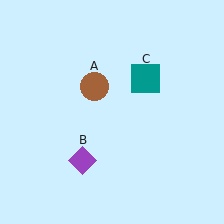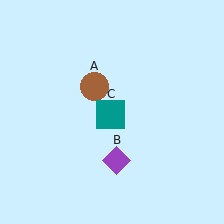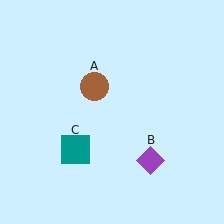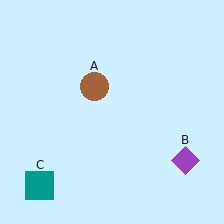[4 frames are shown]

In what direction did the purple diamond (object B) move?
The purple diamond (object B) moved right.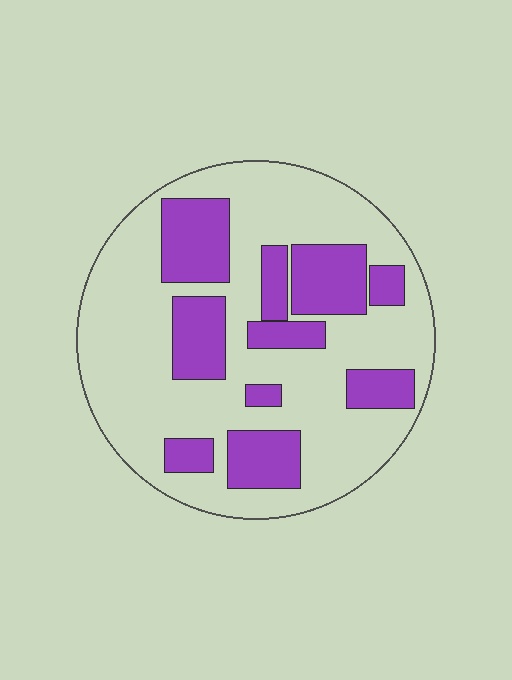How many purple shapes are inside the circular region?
10.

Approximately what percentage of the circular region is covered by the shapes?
Approximately 30%.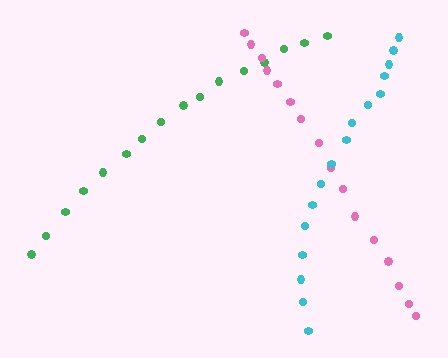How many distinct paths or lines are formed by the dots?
There are 3 distinct paths.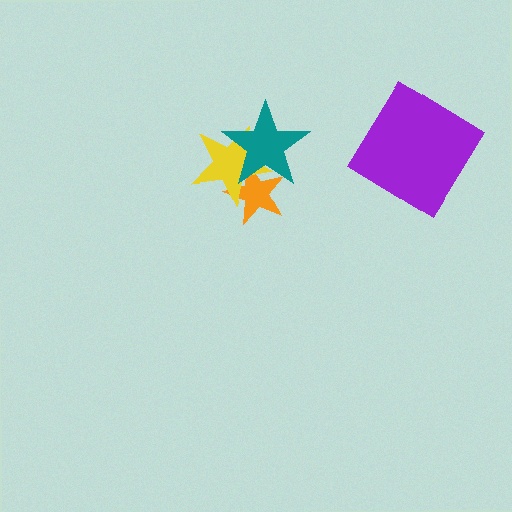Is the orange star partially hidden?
Yes, it is partially covered by another shape.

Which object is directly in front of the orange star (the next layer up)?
The yellow star is directly in front of the orange star.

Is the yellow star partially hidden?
Yes, it is partially covered by another shape.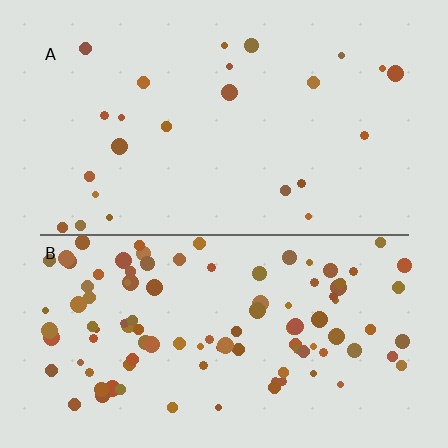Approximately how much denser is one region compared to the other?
Approximately 4.4× — region B over region A.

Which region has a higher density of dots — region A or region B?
B (the bottom).